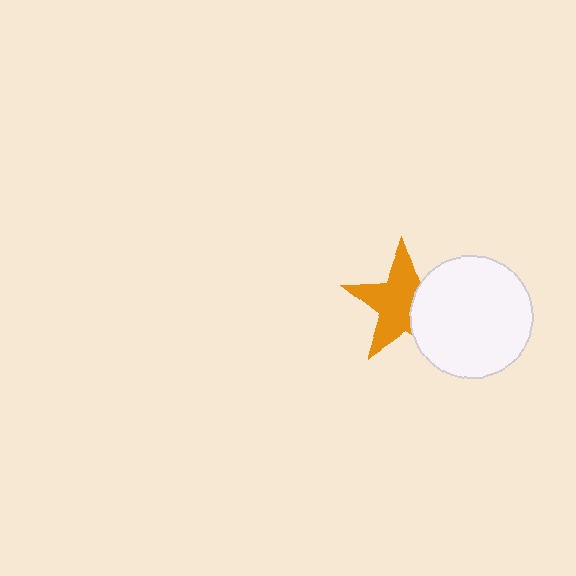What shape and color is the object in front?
The object in front is a white circle.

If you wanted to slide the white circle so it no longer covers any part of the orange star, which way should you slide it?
Slide it right — that is the most direct way to separate the two shapes.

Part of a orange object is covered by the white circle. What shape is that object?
It is a star.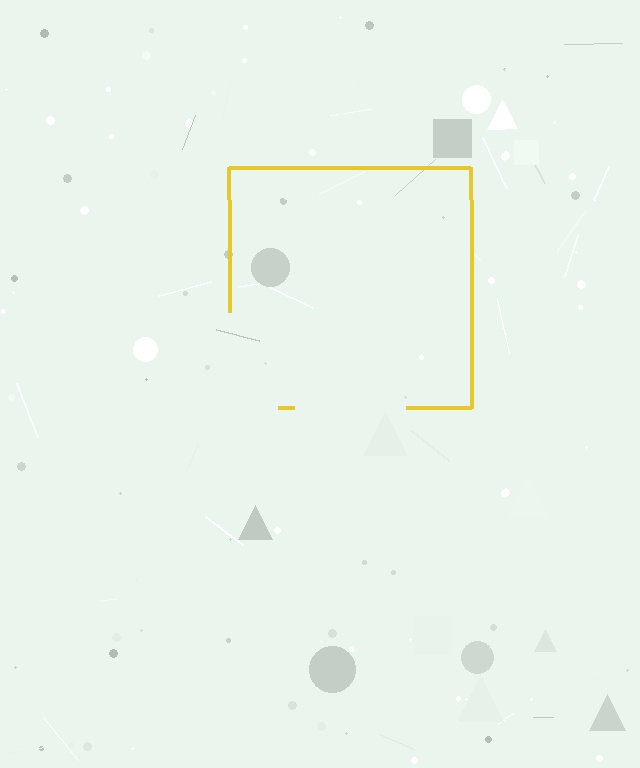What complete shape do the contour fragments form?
The contour fragments form a square.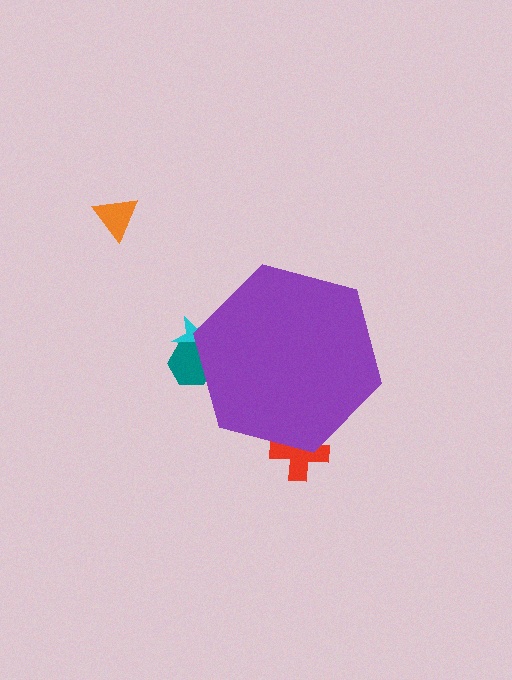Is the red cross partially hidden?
Yes, the red cross is partially hidden behind the purple hexagon.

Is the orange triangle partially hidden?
No, the orange triangle is fully visible.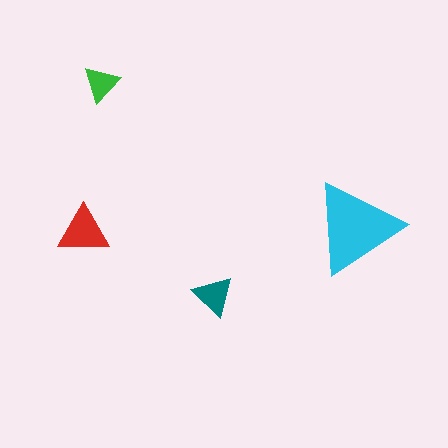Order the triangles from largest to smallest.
the cyan one, the red one, the teal one, the green one.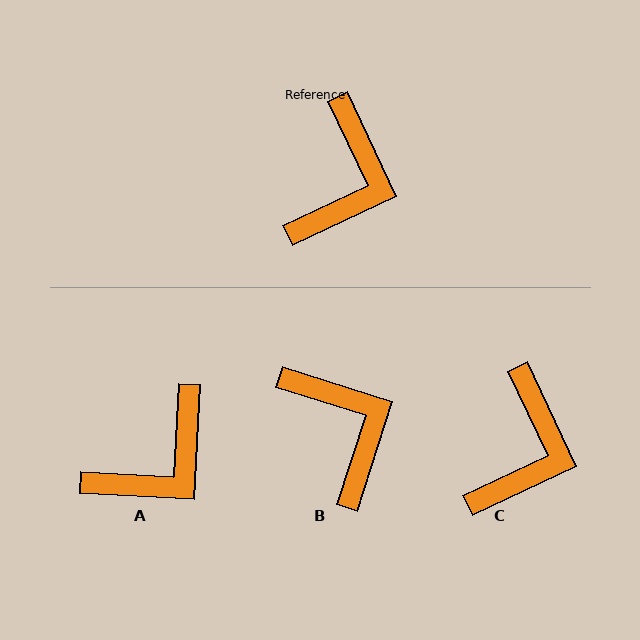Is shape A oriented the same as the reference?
No, it is off by about 28 degrees.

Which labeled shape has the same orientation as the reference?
C.